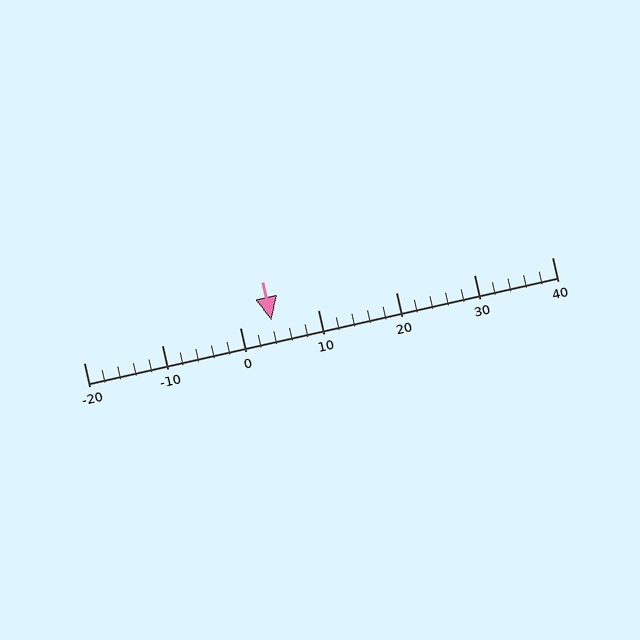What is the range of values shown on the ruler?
The ruler shows values from -20 to 40.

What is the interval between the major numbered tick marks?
The major tick marks are spaced 10 units apart.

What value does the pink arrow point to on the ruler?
The pink arrow points to approximately 4.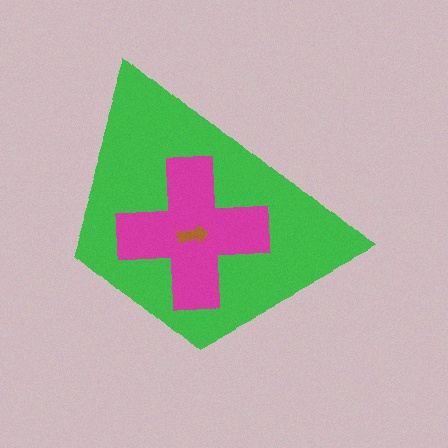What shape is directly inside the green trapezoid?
The magenta cross.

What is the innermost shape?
The brown arrow.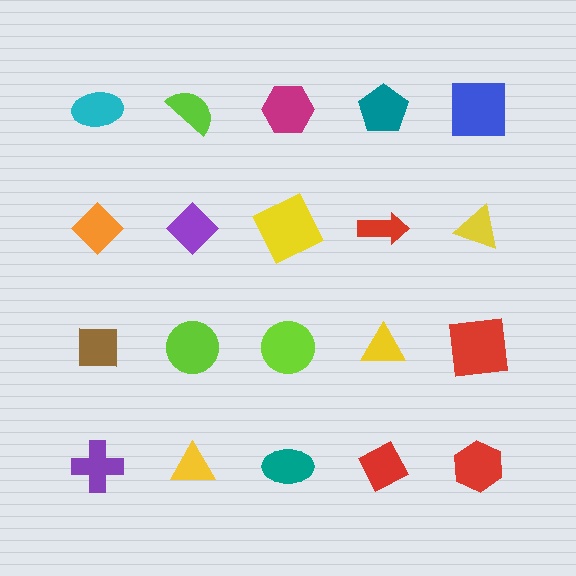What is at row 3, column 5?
A red square.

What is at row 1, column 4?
A teal pentagon.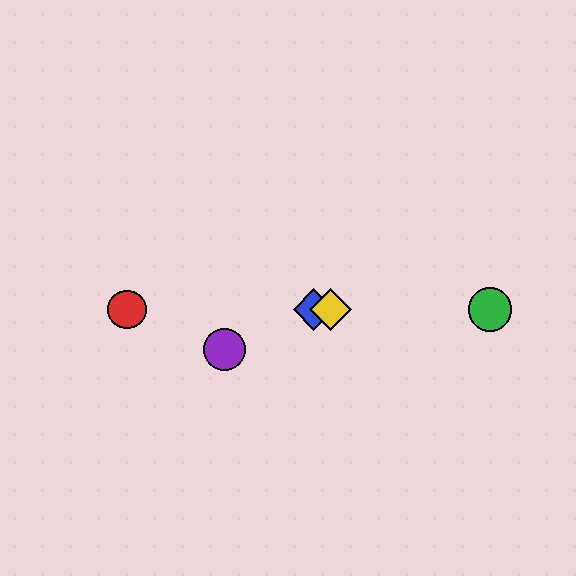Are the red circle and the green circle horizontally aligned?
Yes, both are at y≈309.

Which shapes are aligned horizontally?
The red circle, the blue diamond, the green circle, the yellow diamond are aligned horizontally.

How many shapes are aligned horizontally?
4 shapes (the red circle, the blue diamond, the green circle, the yellow diamond) are aligned horizontally.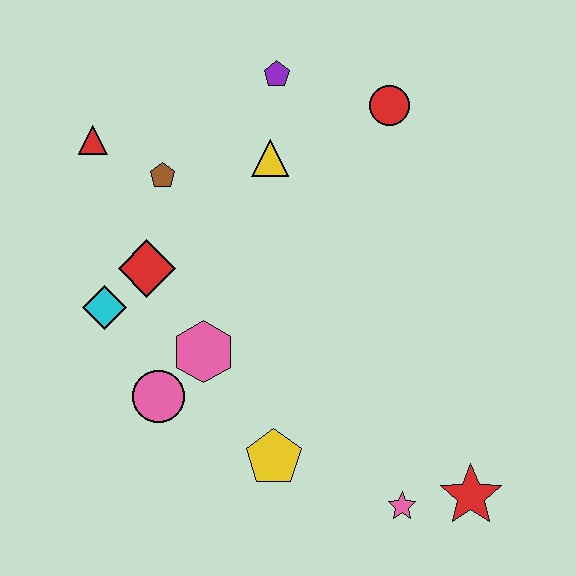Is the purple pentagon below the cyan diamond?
No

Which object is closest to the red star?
The pink star is closest to the red star.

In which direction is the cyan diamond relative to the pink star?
The cyan diamond is to the left of the pink star.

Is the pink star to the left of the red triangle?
No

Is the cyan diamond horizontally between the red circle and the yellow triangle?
No